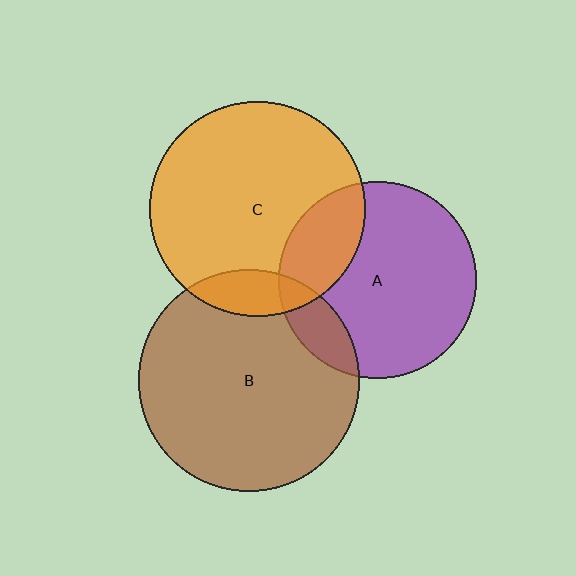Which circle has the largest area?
Circle B (brown).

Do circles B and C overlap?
Yes.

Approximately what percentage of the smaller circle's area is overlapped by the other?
Approximately 10%.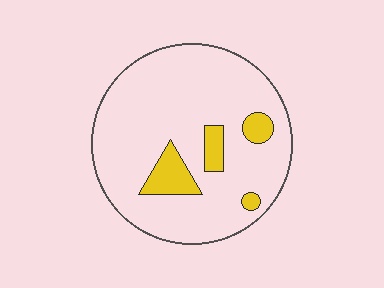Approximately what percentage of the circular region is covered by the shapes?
Approximately 10%.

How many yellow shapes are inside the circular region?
4.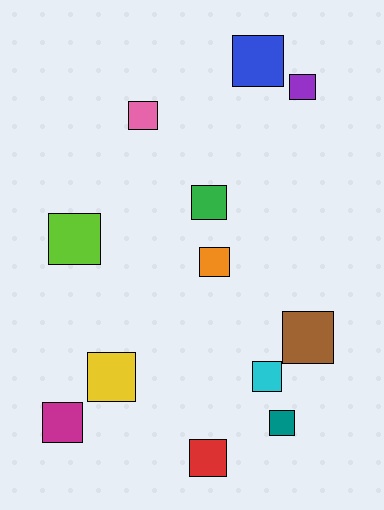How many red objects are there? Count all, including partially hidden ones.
There is 1 red object.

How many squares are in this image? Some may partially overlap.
There are 12 squares.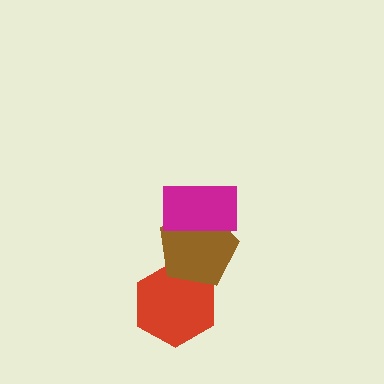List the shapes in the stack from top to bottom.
From top to bottom: the magenta rectangle, the brown pentagon, the red hexagon.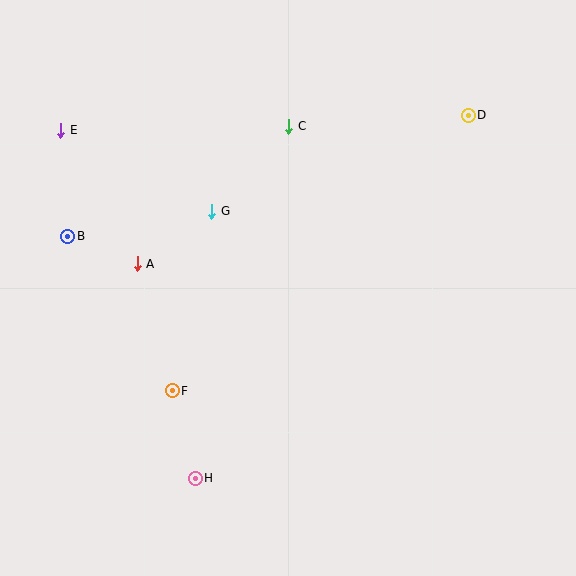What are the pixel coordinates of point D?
Point D is at (468, 115).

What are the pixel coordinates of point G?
Point G is at (212, 211).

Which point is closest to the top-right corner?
Point D is closest to the top-right corner.